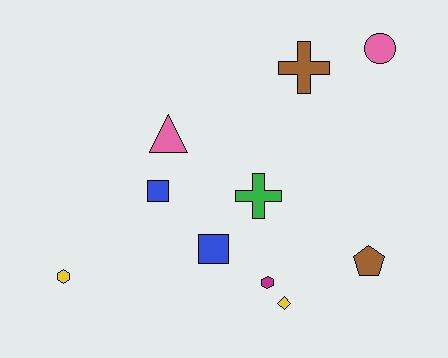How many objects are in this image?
There are 10 objects.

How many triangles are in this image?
There is 1 triangle.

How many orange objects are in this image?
There are no orange objects.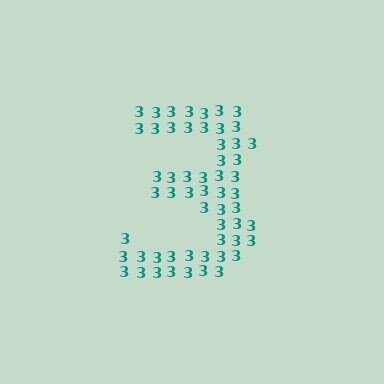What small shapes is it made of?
It is made of small digit 3's.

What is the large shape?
The large shape is the digit 3.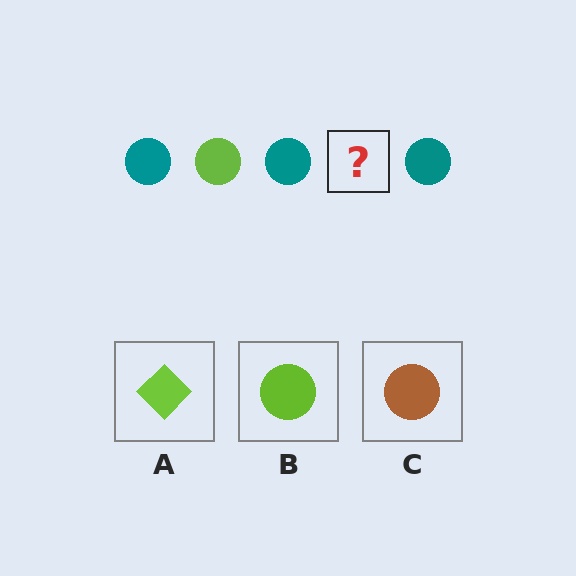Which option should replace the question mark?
Option B.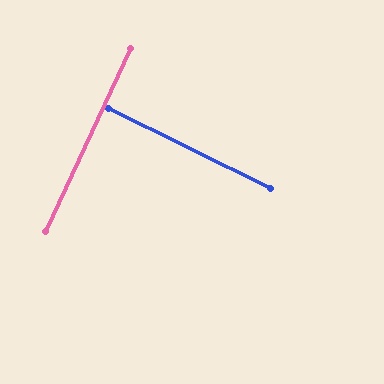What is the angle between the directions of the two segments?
Approximately 89 degrees.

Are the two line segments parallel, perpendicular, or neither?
Perpendicular — they meet at approximately 89°.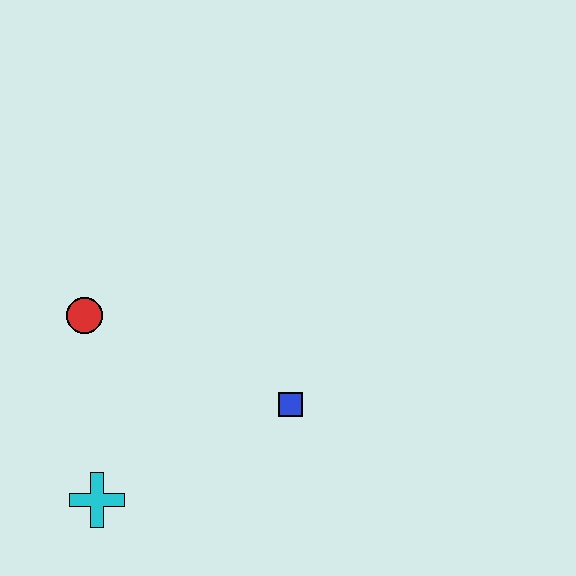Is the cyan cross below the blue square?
Yes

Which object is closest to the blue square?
The cyan cross is closest to the blue square.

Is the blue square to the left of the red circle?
No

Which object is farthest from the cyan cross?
The blue square is farthest from the cyan cross.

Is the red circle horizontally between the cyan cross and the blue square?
No